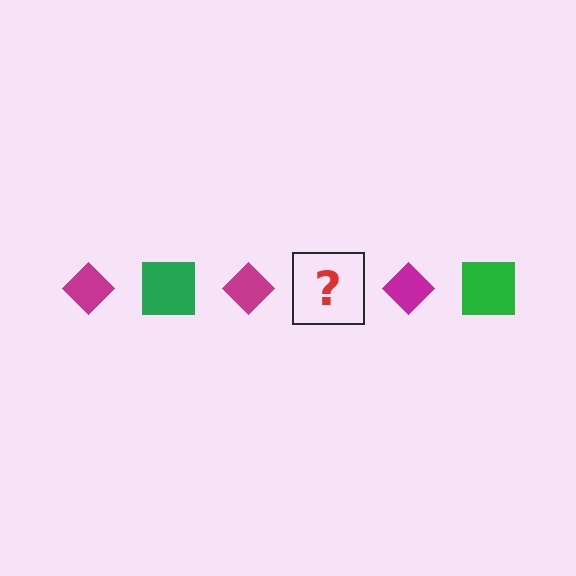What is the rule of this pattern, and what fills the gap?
The rule is that the pattern alternates between magenta diamond and green square. The gap should be filled with a green square.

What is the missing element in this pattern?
The missing element is a green square.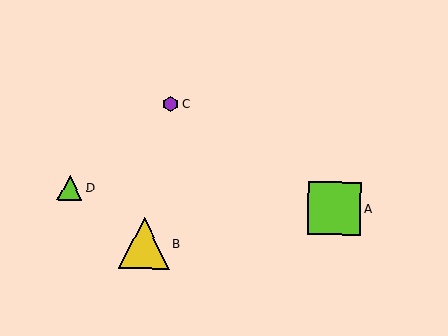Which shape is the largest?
The lime square (labeled A) is the largest.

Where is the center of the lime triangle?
The center of the lime triangle is at (70, 188).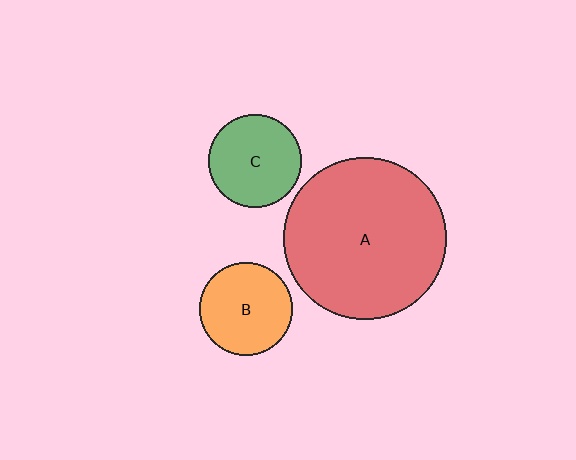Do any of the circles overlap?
No, none of the circles overlap.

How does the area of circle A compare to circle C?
Approximately 3.0 times.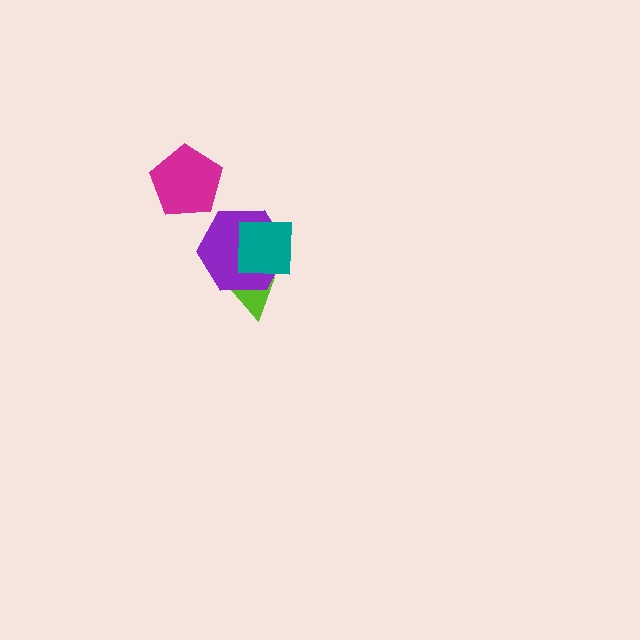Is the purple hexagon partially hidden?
Yes, it is partially covered by another shape.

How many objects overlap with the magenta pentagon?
0 objects overlap with the magenta pentagon.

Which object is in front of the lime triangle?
The purple hexagon is in front of the lime triangle.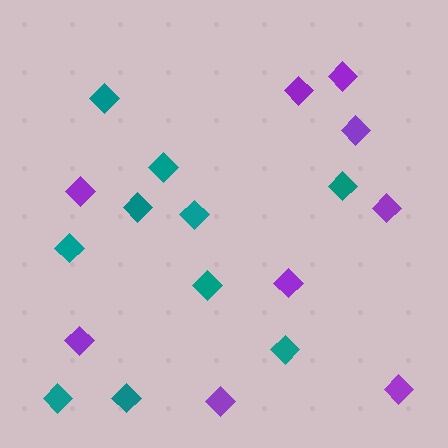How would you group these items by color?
There are 2 groups: one group of purple diamonds (9) and one group of teal diamonds (10).